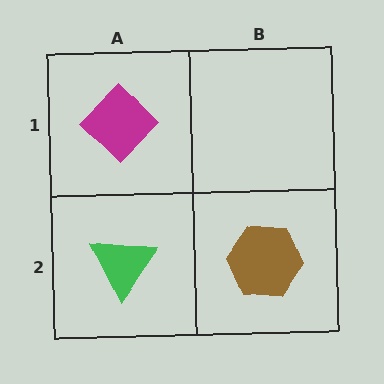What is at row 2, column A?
A green triangle.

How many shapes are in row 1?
1 shape.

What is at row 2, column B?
A brown hexagon.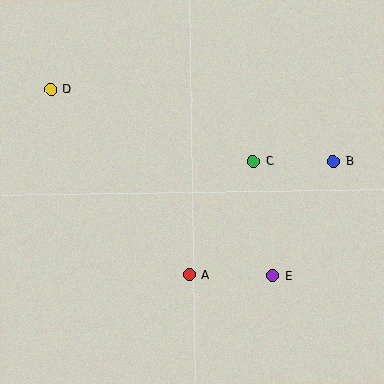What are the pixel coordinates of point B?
Point B is at (333, 161).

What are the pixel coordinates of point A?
Point A is at (190, 275).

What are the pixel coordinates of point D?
Point D is at (50, 89).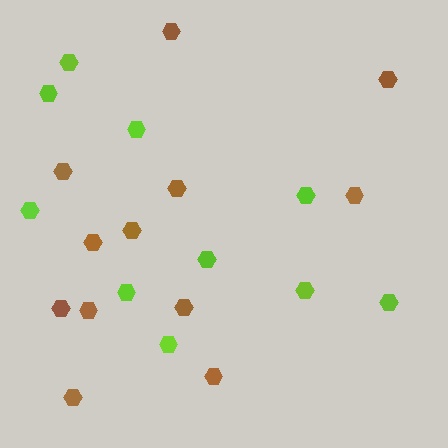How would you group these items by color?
There are 2 groups: one group of brown hexagons (12) and one group of lime hexagons (10).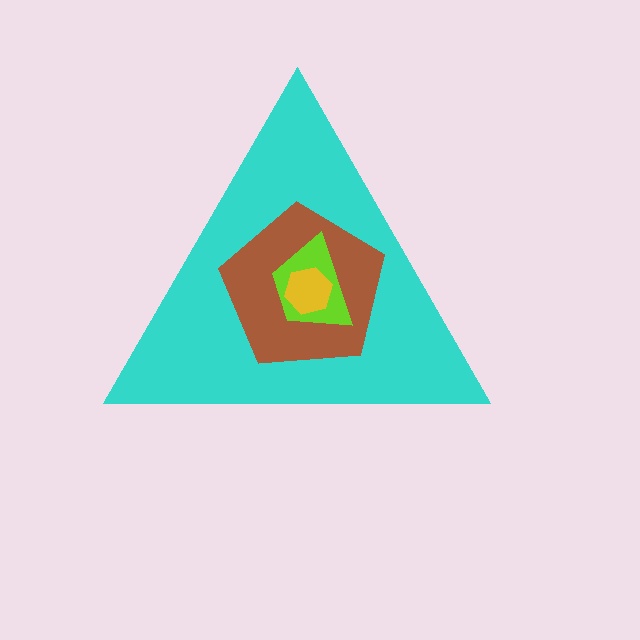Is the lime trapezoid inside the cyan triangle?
Yes.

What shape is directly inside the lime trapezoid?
The yellow hexagon.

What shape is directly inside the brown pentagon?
The lime trapezoid.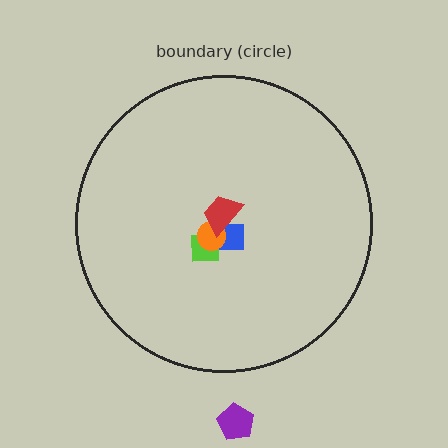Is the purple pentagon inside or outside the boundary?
Outside.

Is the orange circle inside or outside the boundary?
Inside.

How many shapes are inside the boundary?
4 inside, 1 outside.